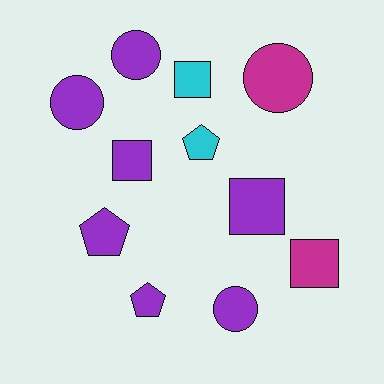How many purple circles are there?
There are 3 purple circles.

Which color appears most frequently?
Purple, with 7 objects.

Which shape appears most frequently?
Circle, with 4 objects.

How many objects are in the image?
There are 11 objects.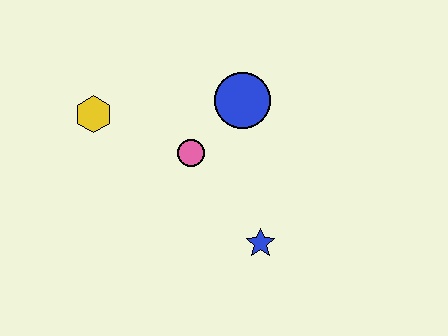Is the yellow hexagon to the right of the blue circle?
No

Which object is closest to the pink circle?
The blue circle is closest to the pink circle.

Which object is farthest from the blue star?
The yellow hexagon is farthest from the blue star.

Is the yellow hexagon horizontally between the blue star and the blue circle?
No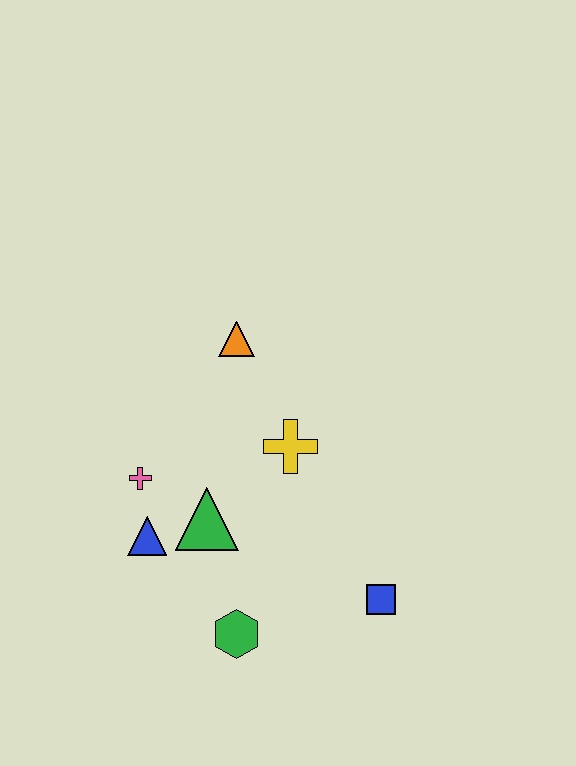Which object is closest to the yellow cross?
The green triangle is closest to the yellow cross.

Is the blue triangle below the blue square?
No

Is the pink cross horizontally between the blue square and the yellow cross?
No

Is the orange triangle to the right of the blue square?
No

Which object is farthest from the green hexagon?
The orange triangle is farthest from the green hexagon.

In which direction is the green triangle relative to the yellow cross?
The green triangle is to the left of the yellow cross.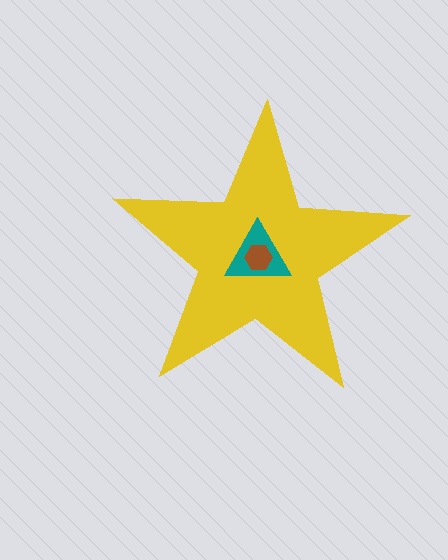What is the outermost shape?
The yellow star.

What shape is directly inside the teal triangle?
The brown hexagon.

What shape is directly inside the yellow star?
The teal triangle.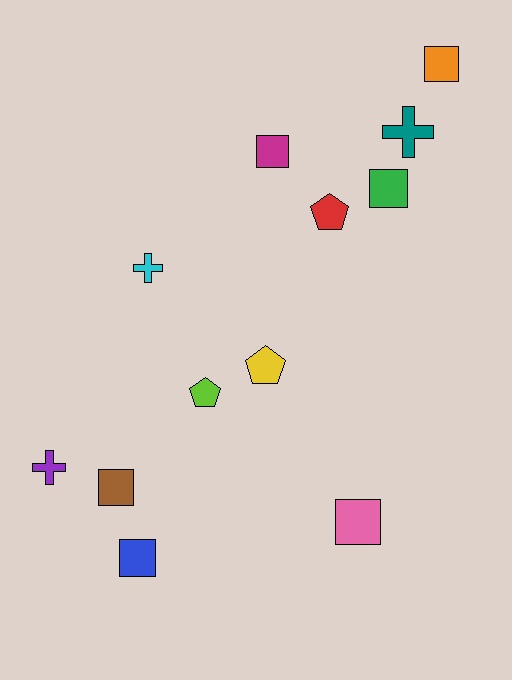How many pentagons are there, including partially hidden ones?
There are 3 pentagons.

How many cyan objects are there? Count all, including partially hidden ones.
There is 1 cyan object.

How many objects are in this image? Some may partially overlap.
There are 12 objects.